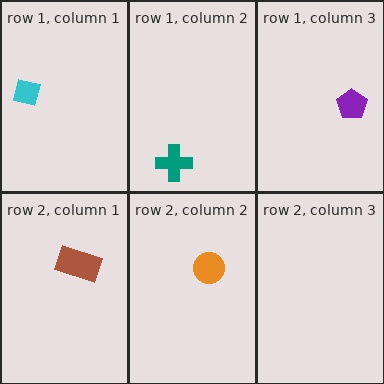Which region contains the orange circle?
The row 2, column 2 region.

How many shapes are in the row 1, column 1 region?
1.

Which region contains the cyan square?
The row 1, column 1 region.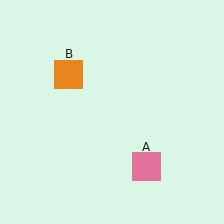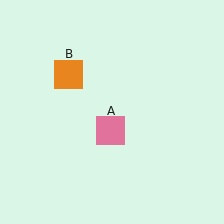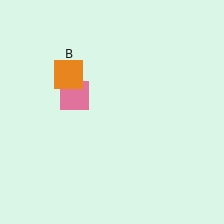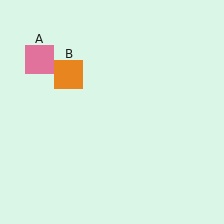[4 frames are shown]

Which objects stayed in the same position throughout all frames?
Orange square (object B) remained stationary.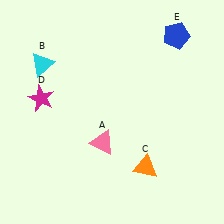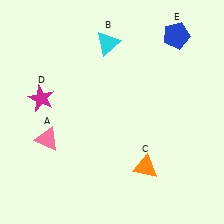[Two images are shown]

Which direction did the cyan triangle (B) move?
The cyan triangle (B) moved right.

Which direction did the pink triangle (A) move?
The pink triangle (A) moved left.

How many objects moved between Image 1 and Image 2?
2 objects moved between the two images.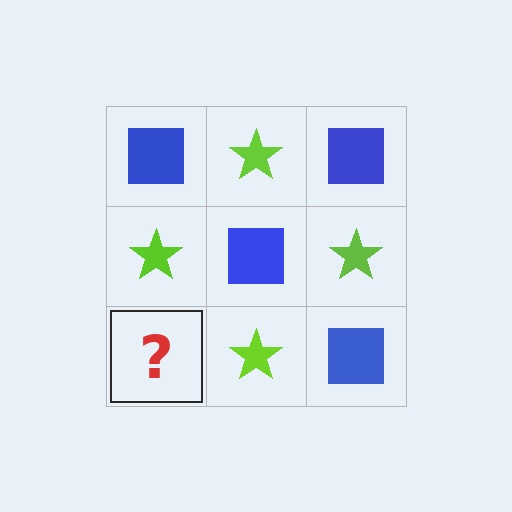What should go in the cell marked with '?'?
The missing cell should contain a blue square.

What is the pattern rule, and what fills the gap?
The rule is that it alternates blue square and lime star in a checkerboard pattern. The gap should be filled with a blue square.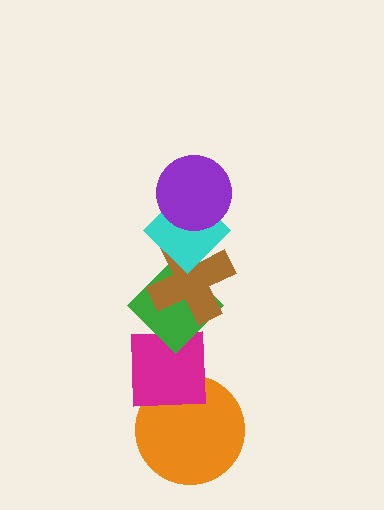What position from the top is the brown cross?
The brown cross is 3rd from the top.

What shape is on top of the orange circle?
The magenta square is on top of the orange circle.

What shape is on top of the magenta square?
The green diamond is on top of the magenta square.